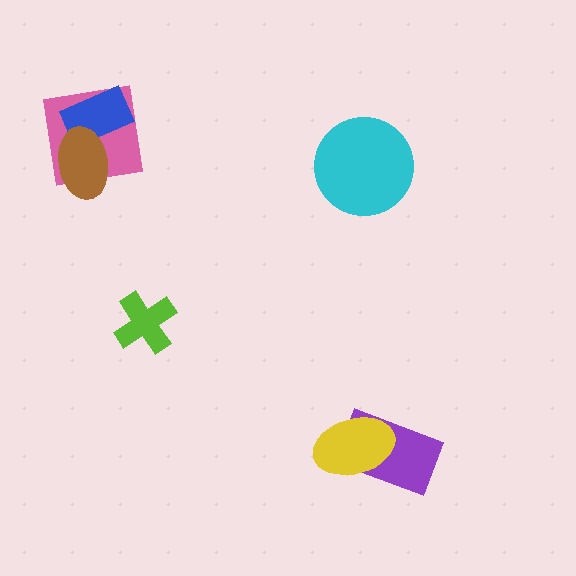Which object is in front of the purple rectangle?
The yellow ellipse is in front of the purple rectangle.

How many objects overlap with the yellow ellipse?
1 object overlaps with the yellow ellipse.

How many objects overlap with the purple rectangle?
1 object overlaps with the purple rectangle.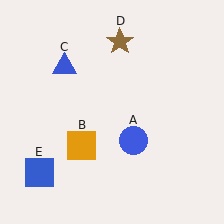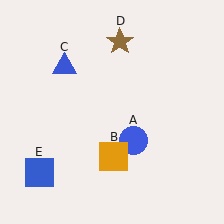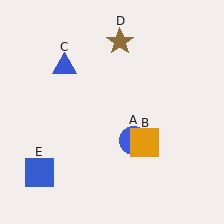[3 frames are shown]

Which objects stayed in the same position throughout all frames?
Blue circle (object A) and blue triangle (object C) and brown star (object D) and blue square (object E) remained stationary.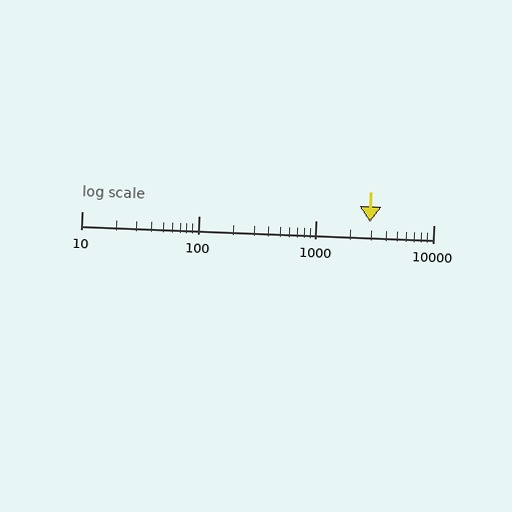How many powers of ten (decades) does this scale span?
The scale spans 3 decades, from 10 to 10000.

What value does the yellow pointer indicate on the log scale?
The pointer indicates approximately 2900.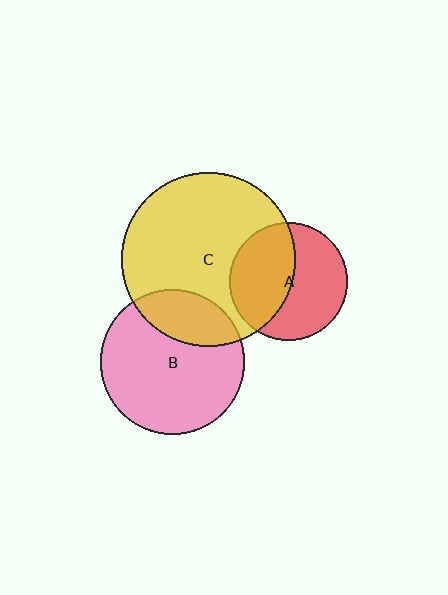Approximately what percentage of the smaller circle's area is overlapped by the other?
Approximately 45%.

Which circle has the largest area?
Circle C (yellow).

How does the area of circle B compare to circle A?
Approximately 1.5 times.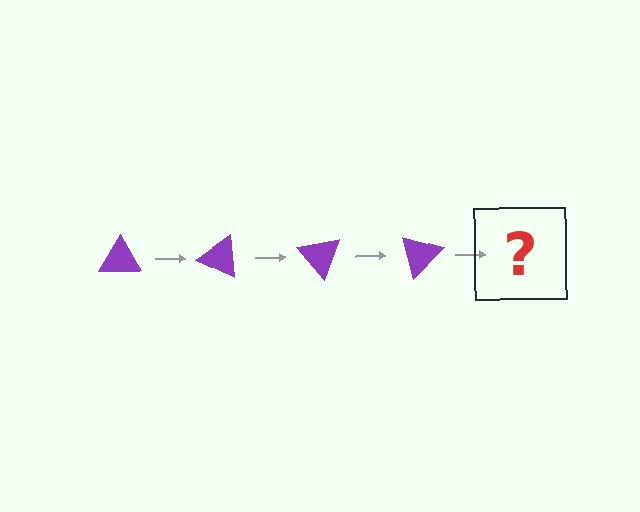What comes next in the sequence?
The next element should be a purple triangle rotated 100 degrees.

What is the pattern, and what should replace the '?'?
The pattern is that the triangle rotates 25 degrees each step. The '?' should be a purple triangle rotated 100 degrees.